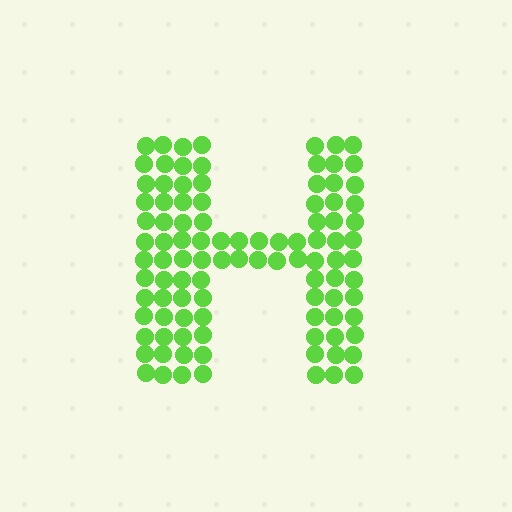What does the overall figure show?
The overall figure shows the letter H.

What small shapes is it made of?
It is made of small circles.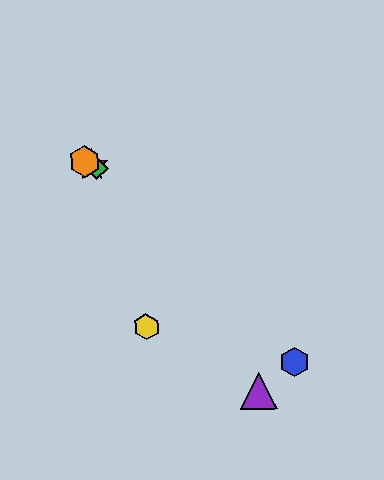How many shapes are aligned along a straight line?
3 shapes (the red star, the green diamond, the orange hexagon) are aligned along a straight line.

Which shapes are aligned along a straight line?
The red star, the green diamond, the orange hexagon are aligned along a straight line.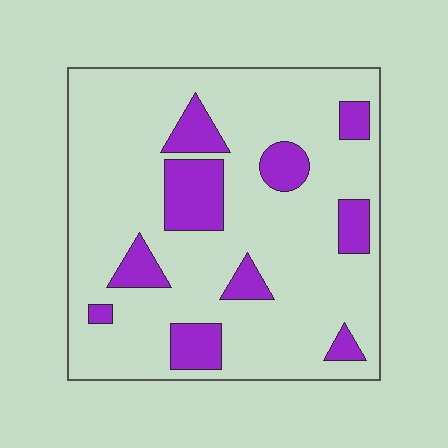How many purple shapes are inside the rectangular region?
10.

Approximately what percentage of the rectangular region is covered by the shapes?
Approximately 20%.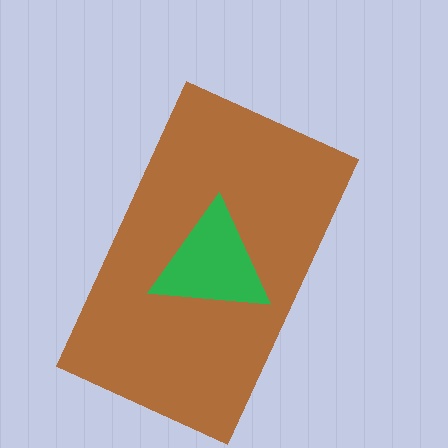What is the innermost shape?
The green triangle.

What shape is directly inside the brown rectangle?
The green triangle.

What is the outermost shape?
The brown rectangle.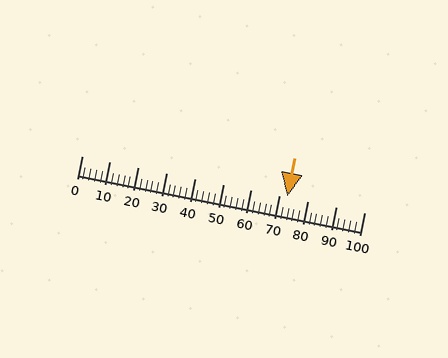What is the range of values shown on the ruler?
The ruler shows values from 0 to 100.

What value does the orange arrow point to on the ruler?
The orange arrow points to approximately 73.